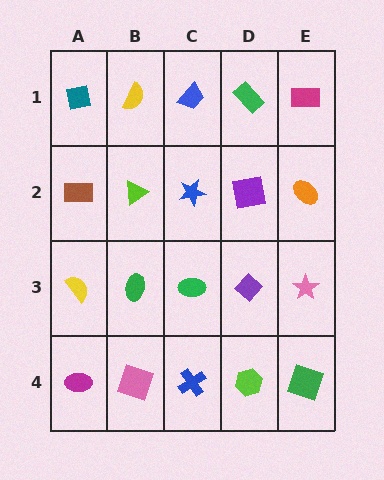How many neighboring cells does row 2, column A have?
3.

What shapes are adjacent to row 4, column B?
A green ellipse (row 3, column B), a magenta ellipse (row 4, column A), a blue cross (row 4, column C).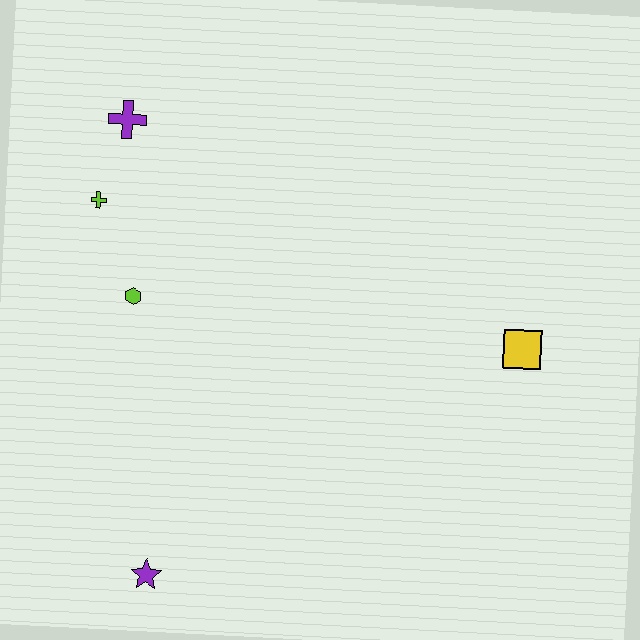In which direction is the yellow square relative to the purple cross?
The yellow square is to the right of the purple cross.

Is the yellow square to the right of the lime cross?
Yes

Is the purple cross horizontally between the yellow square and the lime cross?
Yes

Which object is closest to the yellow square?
The lime hexagon is closest to the yellow square.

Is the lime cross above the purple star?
Yes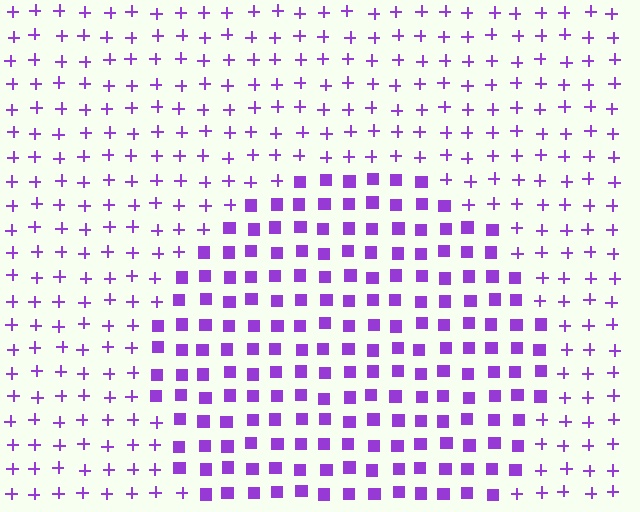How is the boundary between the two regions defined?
The boundary is defined by a change in element shape: squares inside vs. plus signs outside. All elements share the same color and spacing.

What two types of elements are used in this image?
The image uses squares inside the circle region and plus signs outside it.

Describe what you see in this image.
The image is filled with small purple elements arranged in a uniform grid. A circle-shaped region contains squares, while the surrounding area contains plus signs. The boundary is defined purely by the change in element shape.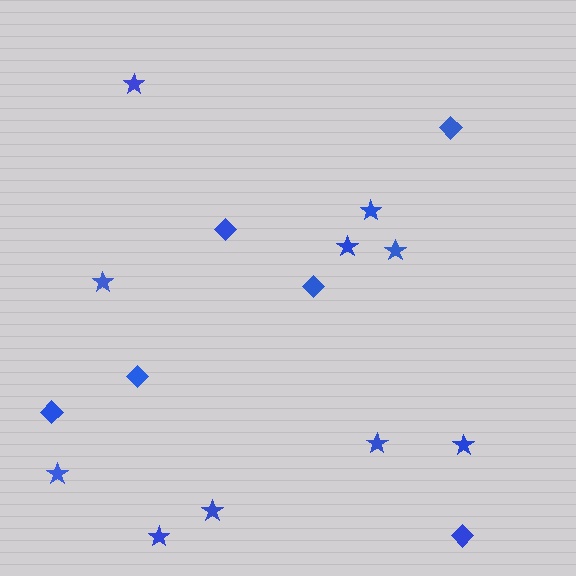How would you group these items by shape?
There are 2 groups: one group of stars (10) and one group of diamonds (6).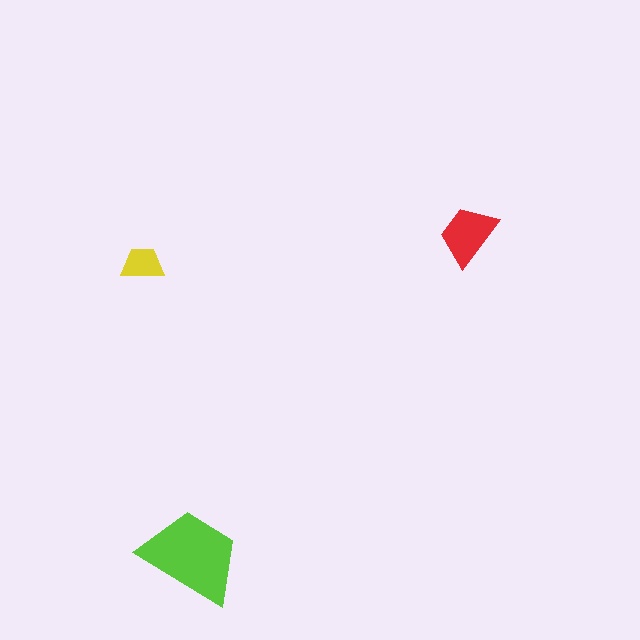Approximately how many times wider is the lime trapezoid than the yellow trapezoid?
About 2.5 times wider.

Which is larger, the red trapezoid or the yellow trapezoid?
The red one.